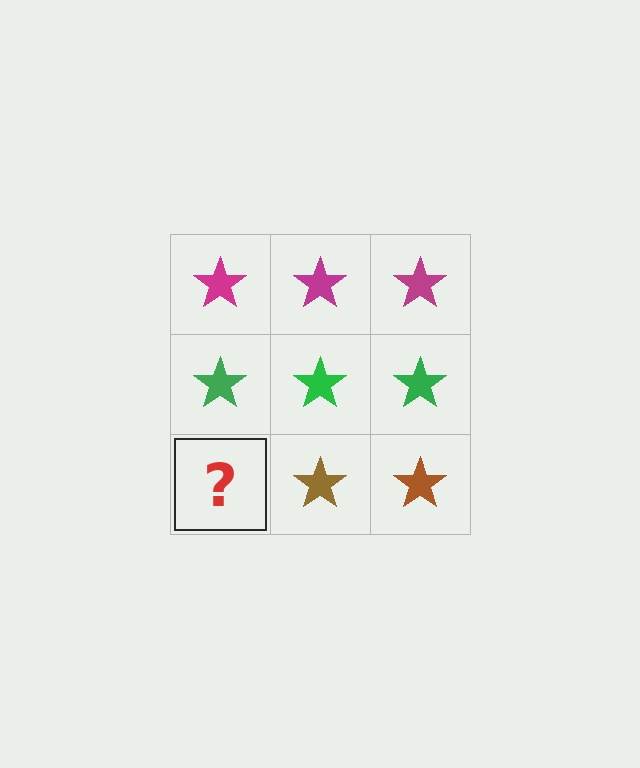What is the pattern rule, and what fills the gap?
The rule is that each row has a consistent color. The gap should be filled with a brown star.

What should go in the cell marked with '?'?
The missing cell should contain a brown star.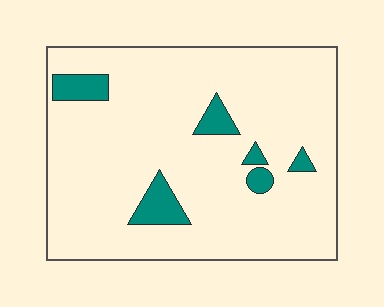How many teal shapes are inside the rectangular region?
6.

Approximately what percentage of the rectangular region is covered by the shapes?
Approximately 10%.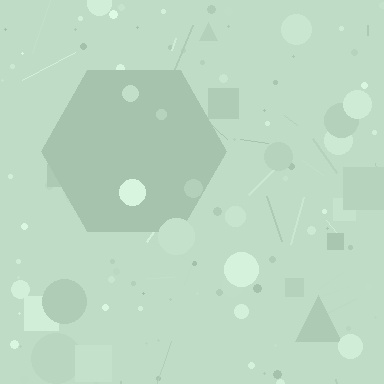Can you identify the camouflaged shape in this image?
The camouflaged shape is a hexagon.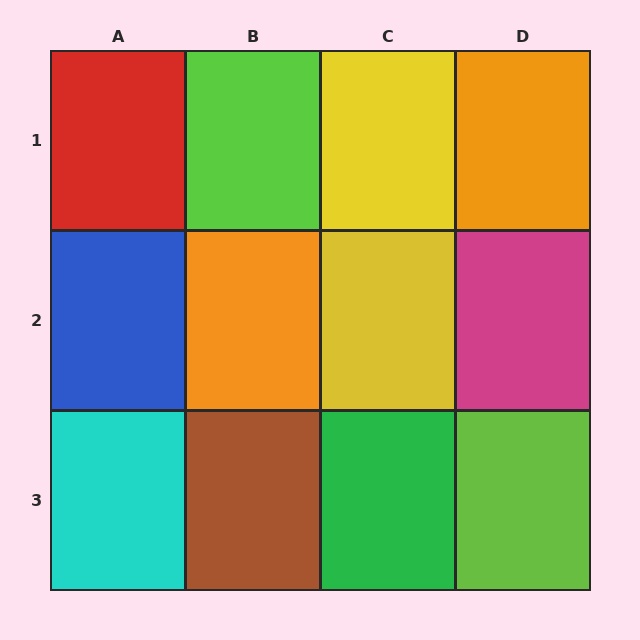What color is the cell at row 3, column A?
Cyan.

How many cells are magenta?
1 cell is magenta.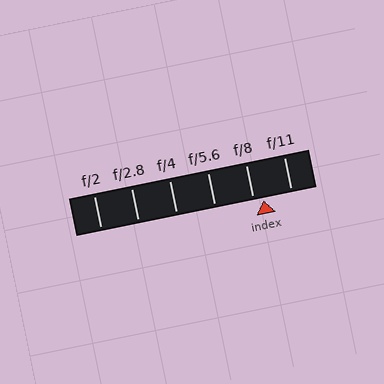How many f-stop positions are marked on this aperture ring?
There are 6 f-stop positions marked.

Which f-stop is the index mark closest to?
The index mark is closest to f/8.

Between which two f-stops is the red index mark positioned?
The index mark is between f/8 and f/11.